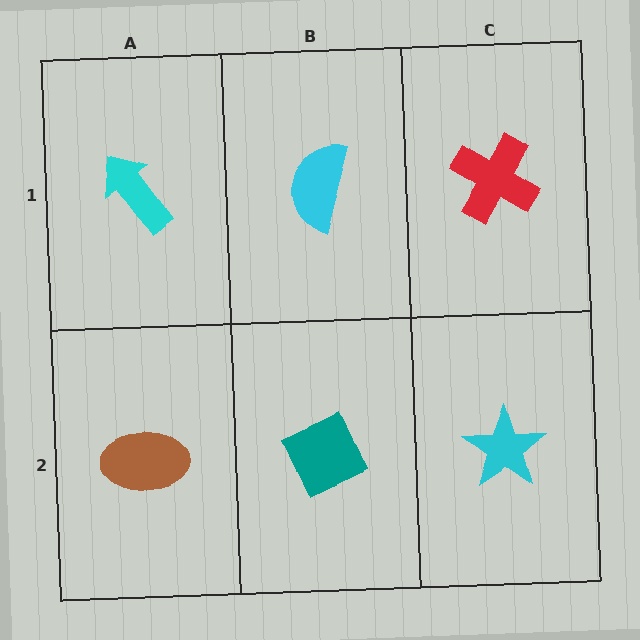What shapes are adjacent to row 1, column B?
A teal diamond (row 2, column B), a cyan arrow (row 1, column A), a red cross (row 1, column C).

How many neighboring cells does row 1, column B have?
3.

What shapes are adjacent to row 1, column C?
A cyan star (row 2, column C), a cyan semicircle (row 1, column B).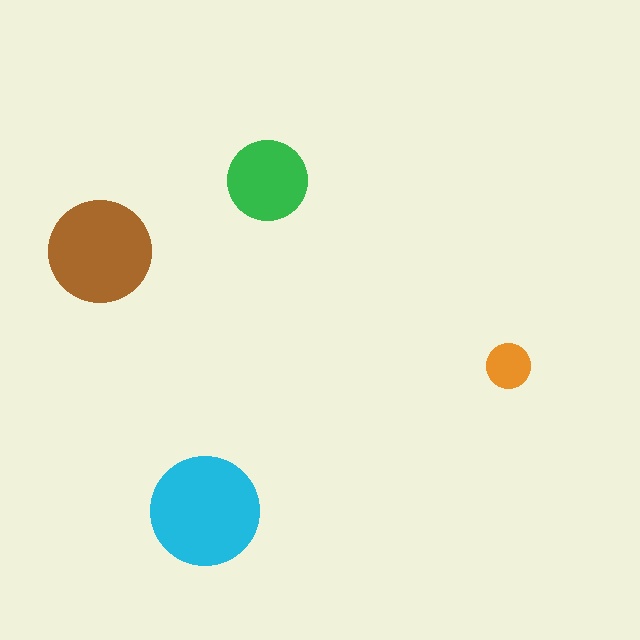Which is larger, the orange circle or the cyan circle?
The cyan one.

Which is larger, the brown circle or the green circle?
The brown one.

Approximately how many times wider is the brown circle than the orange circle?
About 2.5 times wider.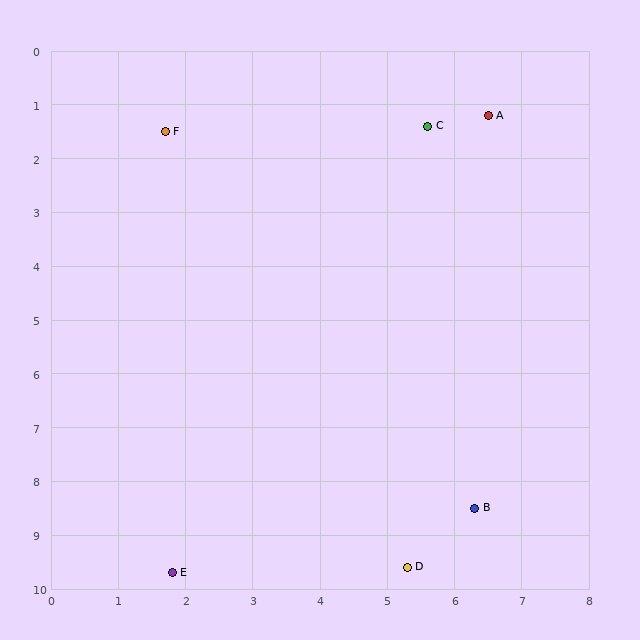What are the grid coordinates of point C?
Point C is at approximately (5.6, 1.4).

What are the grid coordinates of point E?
Point E is at approximately (1.8, 9.7).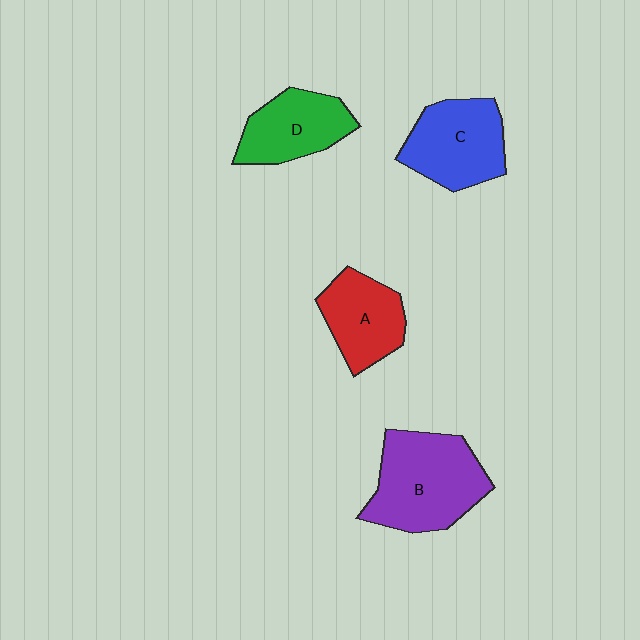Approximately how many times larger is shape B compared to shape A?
Approximately 1.5 times.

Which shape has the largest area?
Shape B (purple).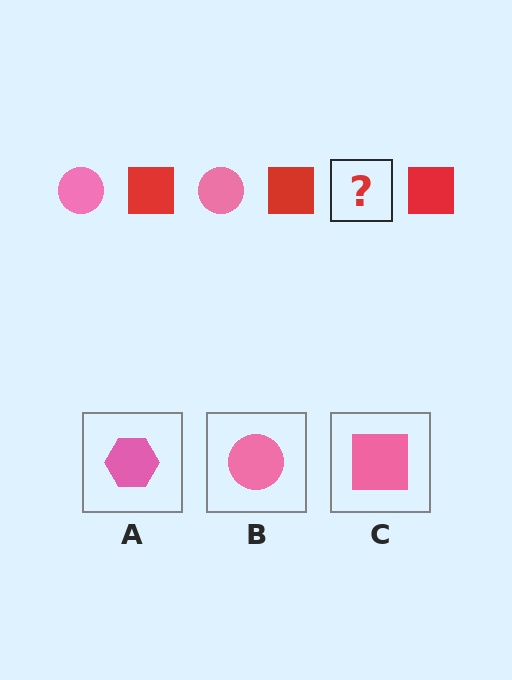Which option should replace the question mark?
Option B.